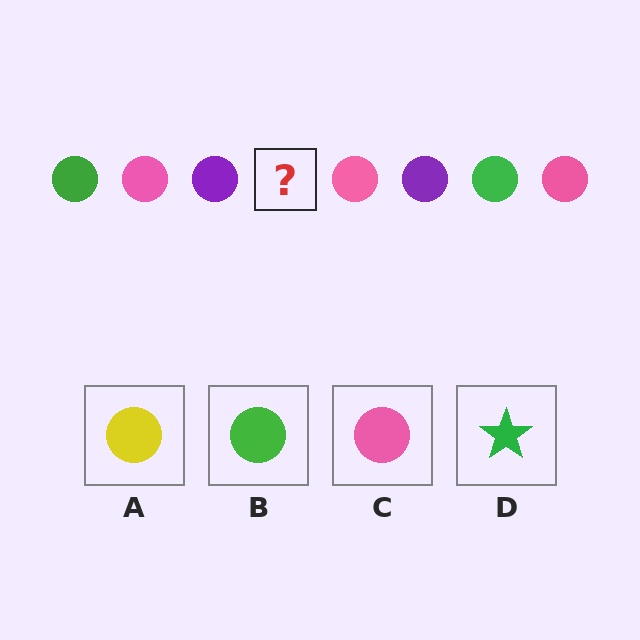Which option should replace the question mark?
Option B.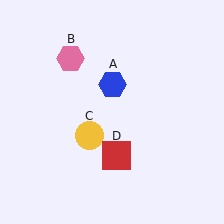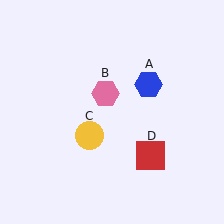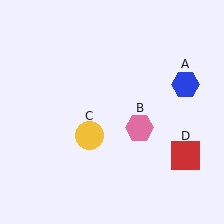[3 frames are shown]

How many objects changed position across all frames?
3 objects changed position: blue hexagon (object A), pink hexagon (object B), red square (object D).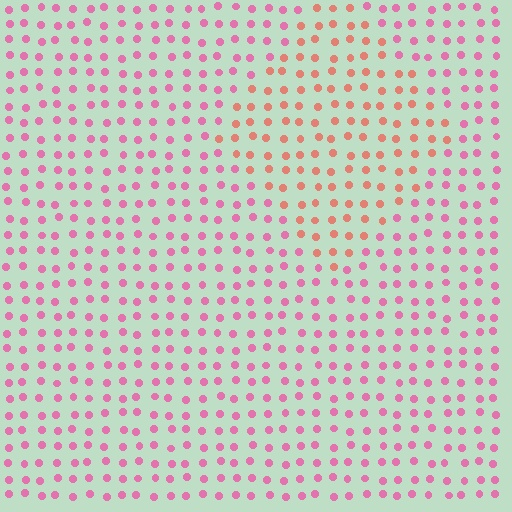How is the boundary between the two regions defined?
The boundary is defined purely by a slight shift in hue (about 40 degrees). Spacing, size, and orientation are identical on both sides.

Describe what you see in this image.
The image is filled with small pink elements in a uniform arrangement. A diamond-shaped region is visible where the elements are tinted to a slightly different hue, forming a subtle color boundary.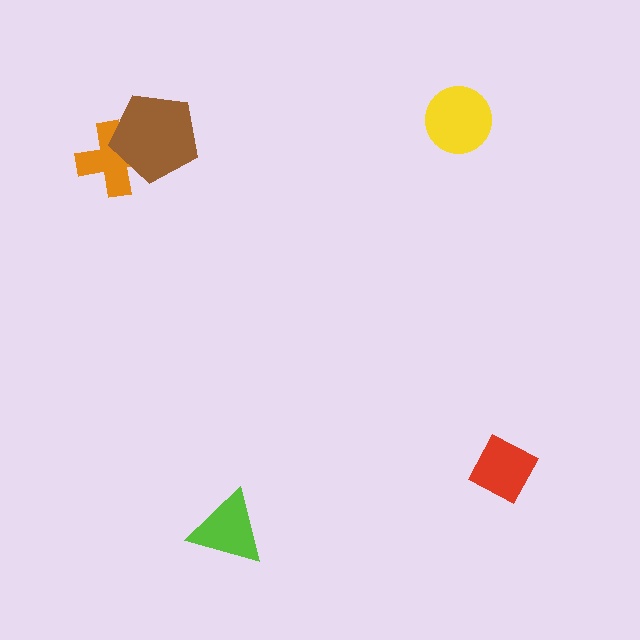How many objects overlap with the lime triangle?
0 objects overlap with the lime triangle.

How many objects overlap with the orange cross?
1 object overlaps with the orange cross.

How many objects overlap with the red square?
0 objects overlap with the red square.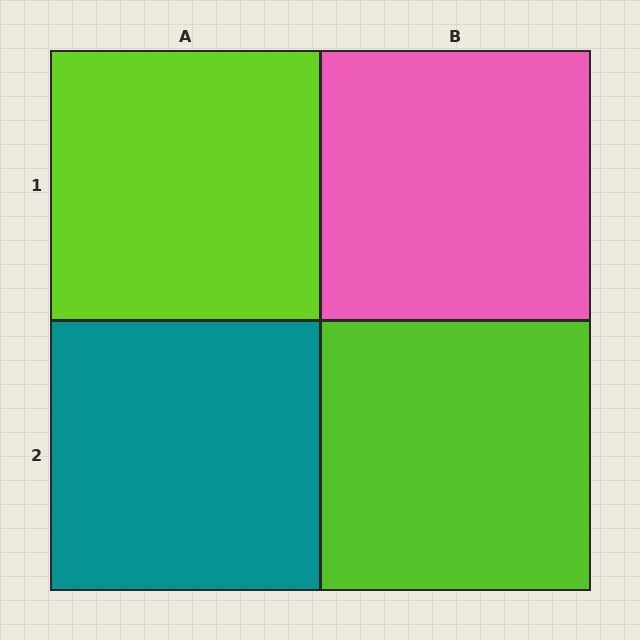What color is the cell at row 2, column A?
Teal.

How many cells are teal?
1 cell is teal.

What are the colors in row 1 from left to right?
Lime, pink.